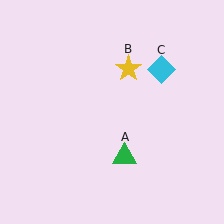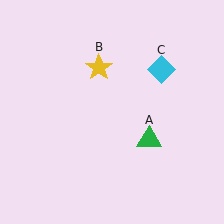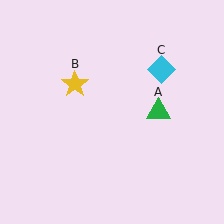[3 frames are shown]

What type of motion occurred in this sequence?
The green triangle (object A), yellow star (object B) rotated counterclockwise around the center of the scene.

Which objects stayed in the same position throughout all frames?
Cyan diamond (object C) remained stationary.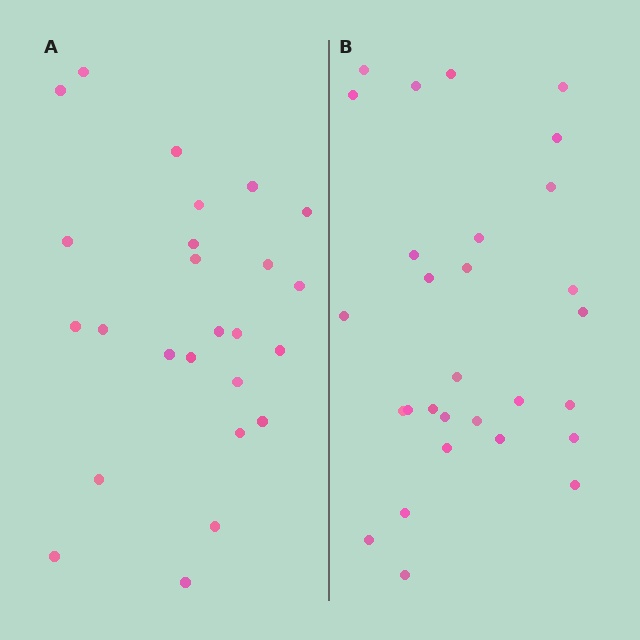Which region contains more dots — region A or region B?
Region B (the right region) has more dots.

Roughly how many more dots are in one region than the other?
Region B has about 4 more dots than region A.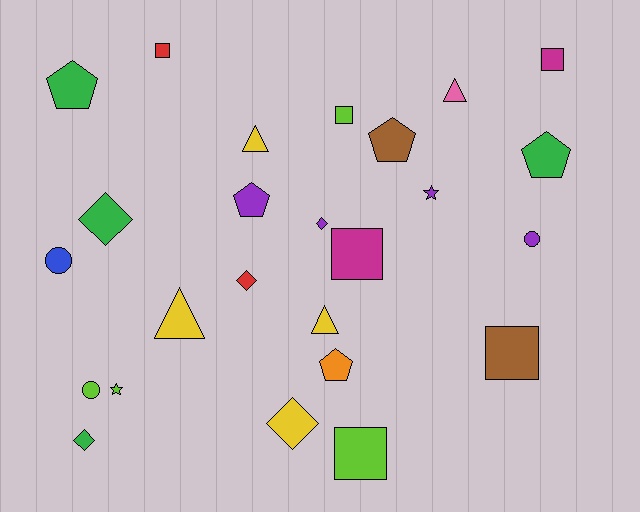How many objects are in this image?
There are 25 objects.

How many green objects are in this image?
There are 4 green objects.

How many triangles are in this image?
There are 4 triangles.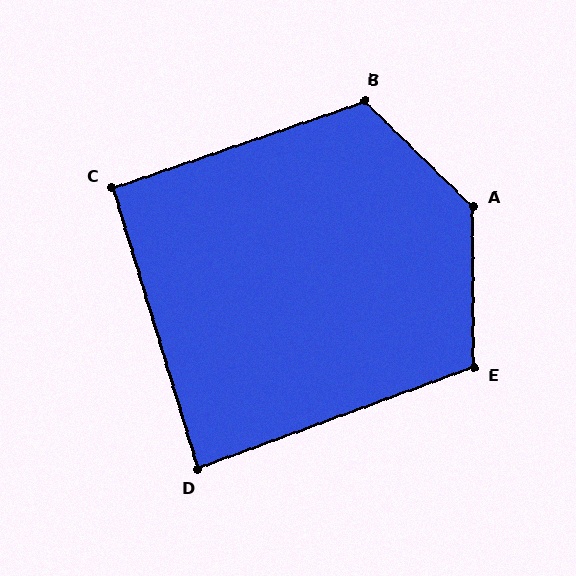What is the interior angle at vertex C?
Approximately 92 degrees (approximately right).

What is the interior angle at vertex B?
Approximately 117 degrees (obtuse).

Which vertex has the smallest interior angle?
D, at approximately 87 degrees.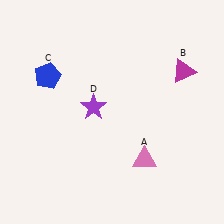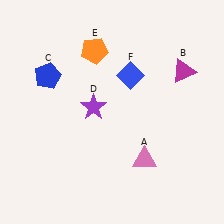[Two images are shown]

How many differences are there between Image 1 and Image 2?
There are 2 differences between the two images.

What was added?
An orange pentagon (E), a blue diamond (F) were added in Image 2.